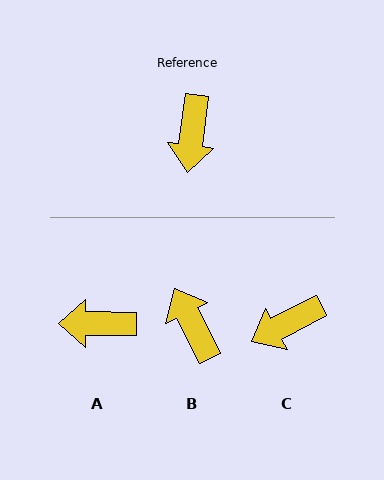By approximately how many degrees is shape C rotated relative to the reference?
Approximately 56 degrees clockwise.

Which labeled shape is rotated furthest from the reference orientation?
B, about 146 degrees away.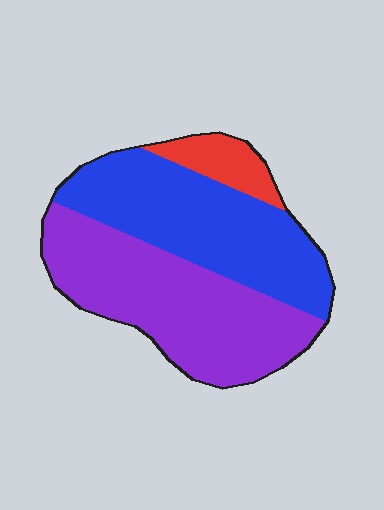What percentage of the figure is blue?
Blue takes up about two fifths (2/5) of the figure.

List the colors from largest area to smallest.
From largest to smallest: purple, blue, red.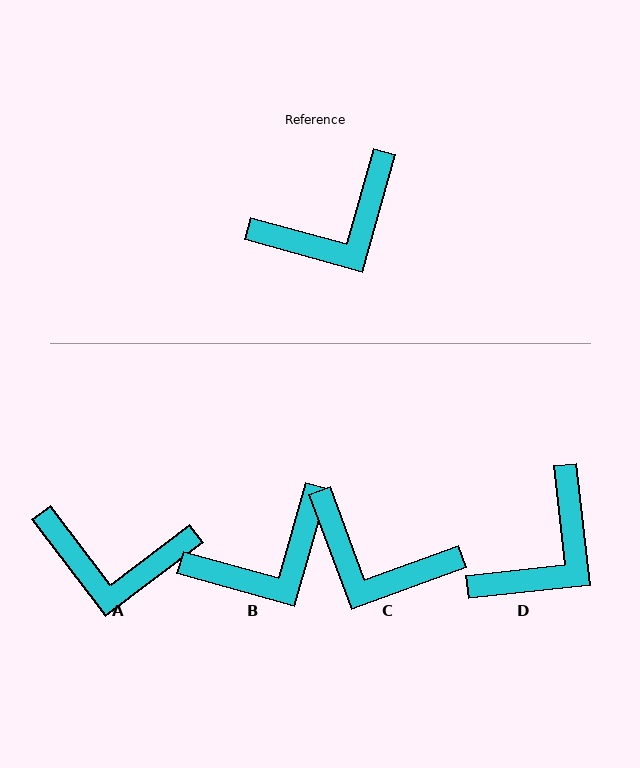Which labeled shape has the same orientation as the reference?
B.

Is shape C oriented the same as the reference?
No, it is off by about 54 degrees.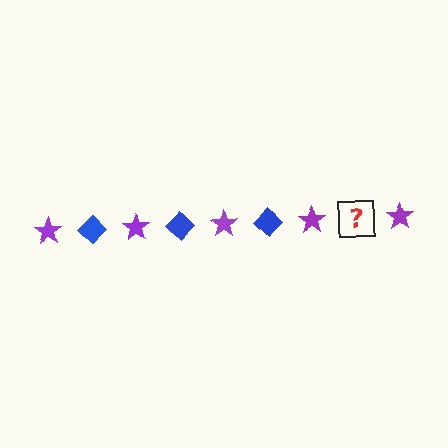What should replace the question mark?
The question mark should be replaced with a blue diamond.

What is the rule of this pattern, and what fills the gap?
The rule is that the pattern alternates between purple star and blue diamond. The gap should be filled with a blue diamond.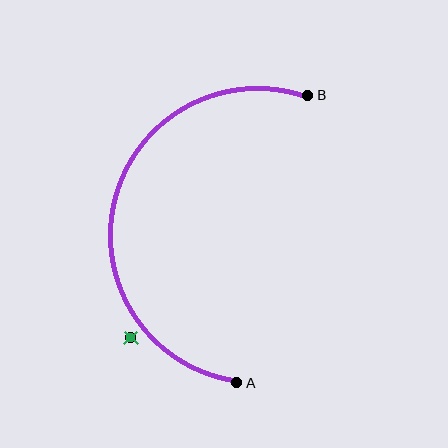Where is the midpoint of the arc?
The arc midpoint is the point on the curve farthest from the straight line joining A and B. It sits to the left of that line.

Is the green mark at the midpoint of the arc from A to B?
No — the green mark does not lie on the arc at all. It sits slightly outside the curve.